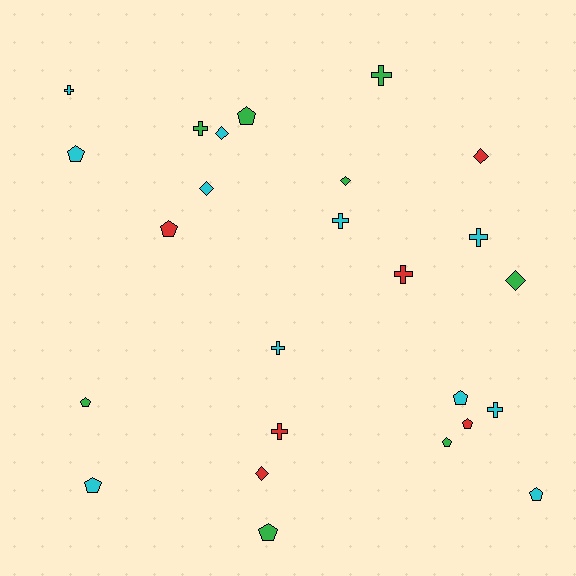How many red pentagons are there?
There are 2 red pentagons.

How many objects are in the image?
There are 25 objects.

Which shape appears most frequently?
Pentagon, with 10 objects.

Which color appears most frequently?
Cyan, with 11 objects.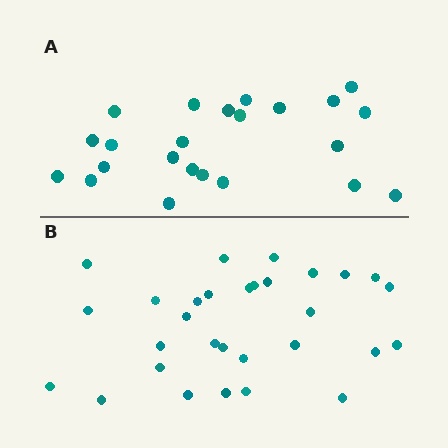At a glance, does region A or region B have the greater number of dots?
Region B (the bottom region) has more dots.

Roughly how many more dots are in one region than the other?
Region B has roughly 8 or so more dots than region A.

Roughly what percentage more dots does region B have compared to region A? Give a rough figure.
About 30% more.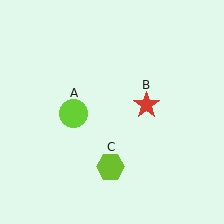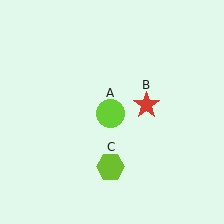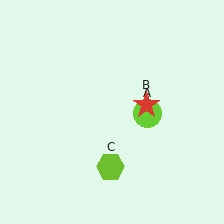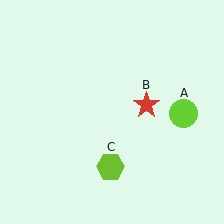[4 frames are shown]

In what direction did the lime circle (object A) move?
The lime circle (object A) moved right.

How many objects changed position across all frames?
1 object changed position: lime circle (object A).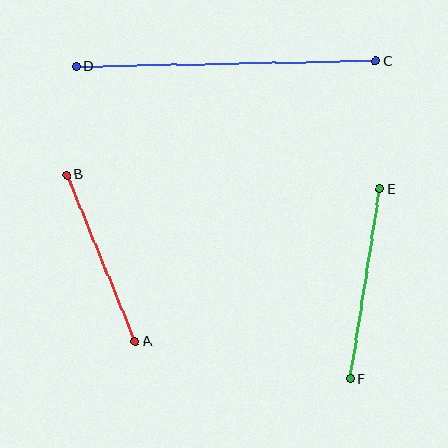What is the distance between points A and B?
The distance is approximately 180 pixels.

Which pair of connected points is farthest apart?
Points C and D are farthest apart.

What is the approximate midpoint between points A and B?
The midpoint is at approximately (101, 258) pixels.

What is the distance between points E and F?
The distance is approximately 192 pixels.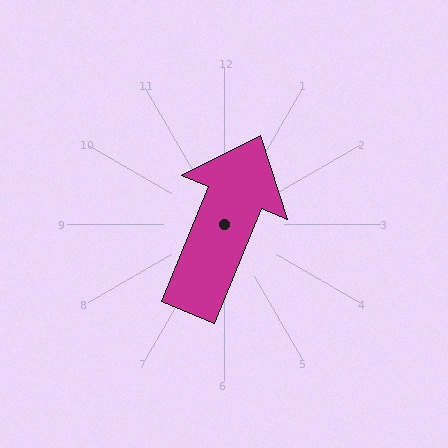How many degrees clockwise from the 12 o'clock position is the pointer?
Approximately 22 degrees.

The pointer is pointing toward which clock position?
Roughly 1 o'clock.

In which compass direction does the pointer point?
North.